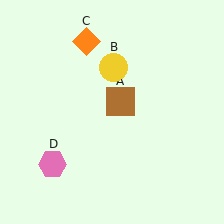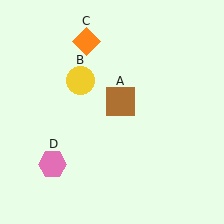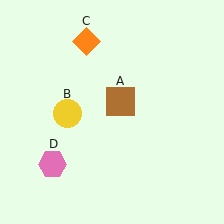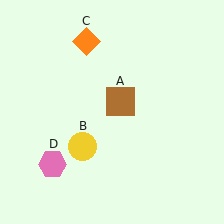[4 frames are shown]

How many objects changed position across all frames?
1 object changed position: yellow circle (object B).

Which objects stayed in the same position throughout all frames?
Brown square (object A) and orange diamond (object C) and pink hexagon (object D) remained stationary.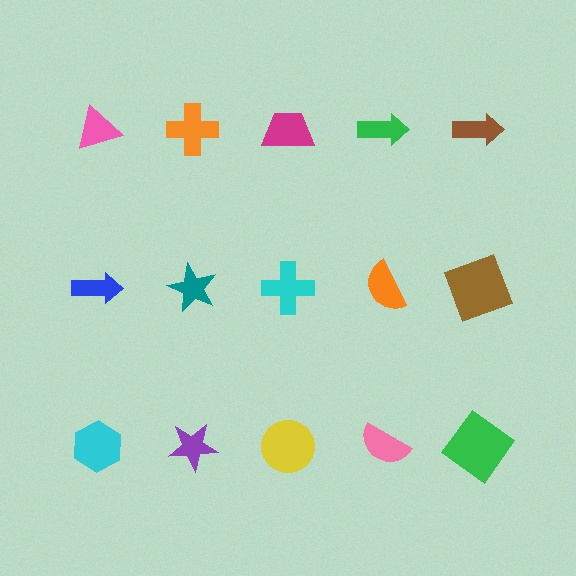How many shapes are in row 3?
5 shapes.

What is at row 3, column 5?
A green diamond.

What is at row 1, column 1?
A pink triangle.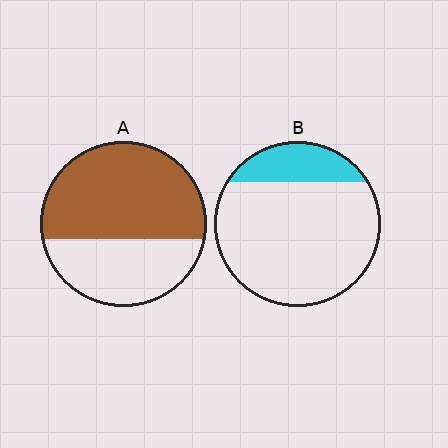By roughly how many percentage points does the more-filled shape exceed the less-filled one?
By roughly 40 percentage points (A over B).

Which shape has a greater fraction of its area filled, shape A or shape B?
Shape A.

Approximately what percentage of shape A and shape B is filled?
A is approximately 60% and B is approximately 20%.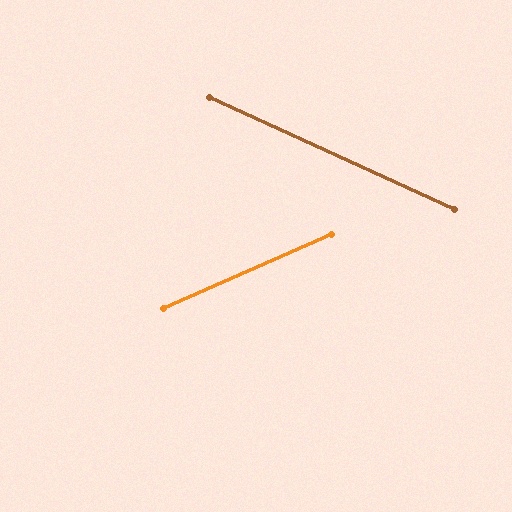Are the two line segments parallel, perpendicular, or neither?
Neither parallel nor perpendicular — they differ by about 48°.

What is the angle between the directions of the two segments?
Approximately 48 degrees.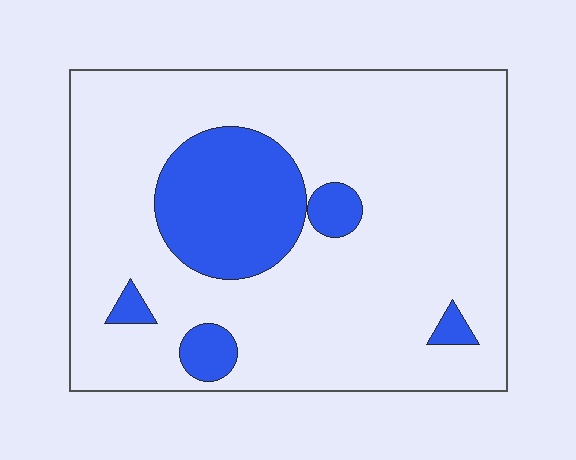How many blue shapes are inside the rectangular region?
5.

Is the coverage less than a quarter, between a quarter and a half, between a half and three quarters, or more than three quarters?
Less than a quarter.